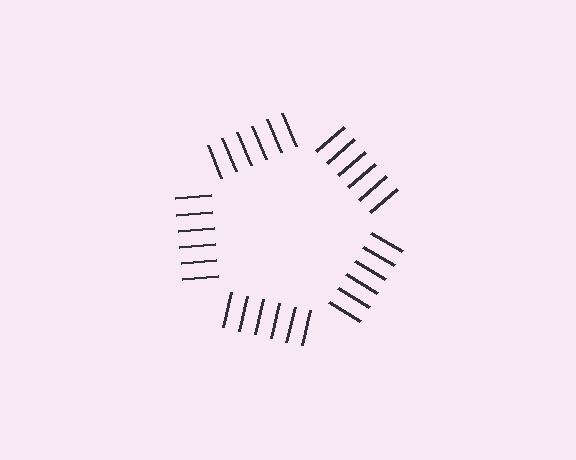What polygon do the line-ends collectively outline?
An illusory pentagon — the line segments terminate on its edges but no continuous stroke is drawn.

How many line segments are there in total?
30 — 6 along each of the 5 edges.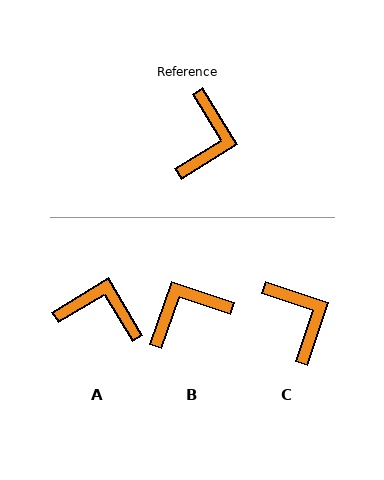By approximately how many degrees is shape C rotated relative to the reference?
Approximately 40 degrees counter-clockwise.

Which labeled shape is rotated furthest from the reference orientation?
B, about 129 degrees away.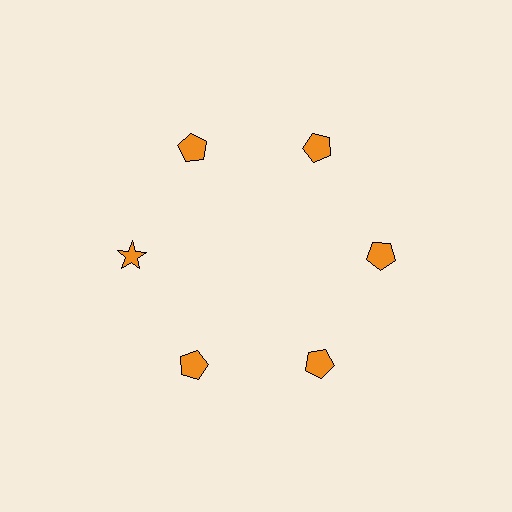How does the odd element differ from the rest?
It has a different shape: star instead of pentagon.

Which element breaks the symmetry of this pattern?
The orange star at roughly the 9 o'clock position breaks the symmetry. All other shapes are orange pentagons.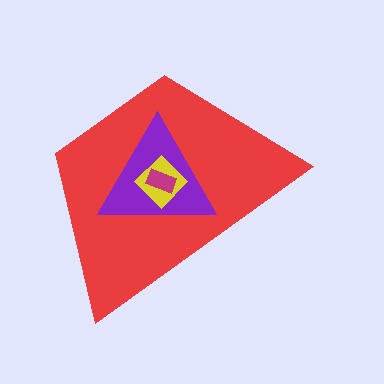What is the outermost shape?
The red trapezoid.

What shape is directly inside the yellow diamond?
The magenta rectangle.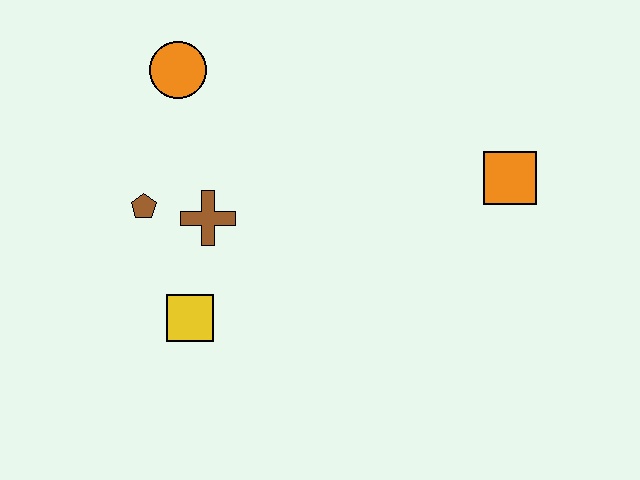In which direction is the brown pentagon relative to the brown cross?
The brown pentagon is to the left of the brown cross.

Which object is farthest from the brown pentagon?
The orange square is farthest from the brown pentagon.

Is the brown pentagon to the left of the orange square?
Yes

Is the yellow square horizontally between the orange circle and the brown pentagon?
No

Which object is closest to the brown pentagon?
The brown cross is closest to the brown pentagon.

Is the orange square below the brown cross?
No